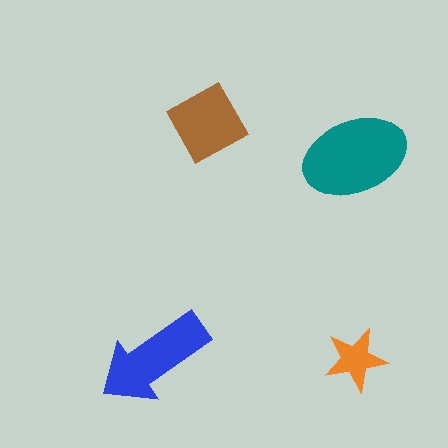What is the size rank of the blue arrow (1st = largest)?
2nd.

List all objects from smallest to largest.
The orange star, the brown square, the blue arrow, the teal ellipse.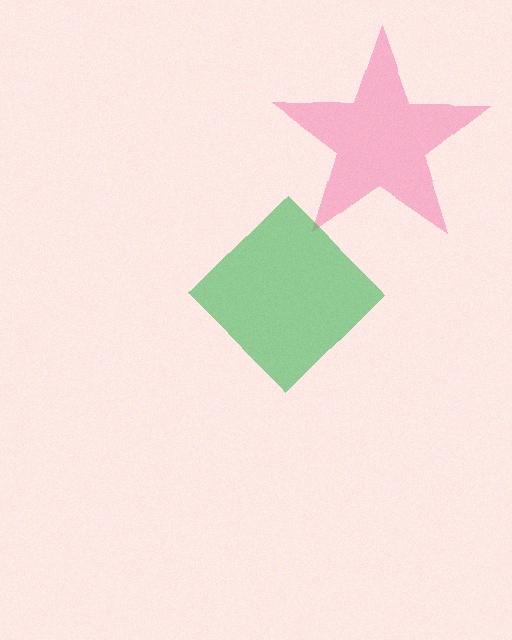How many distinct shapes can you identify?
There are 2 distinct shapes: a pink star, a green diamond.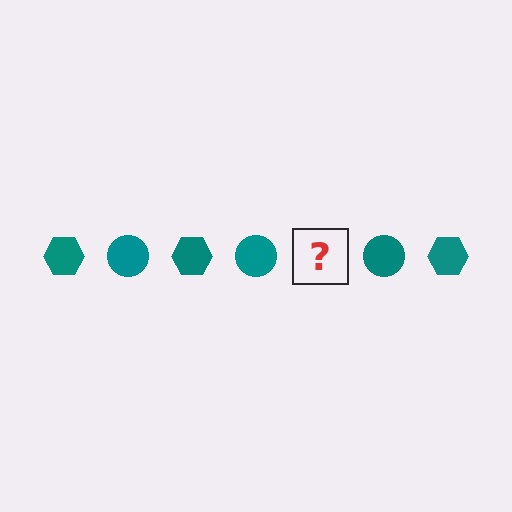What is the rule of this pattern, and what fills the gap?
The rule is that the pattern cycles through hexagon, circle shapes in teal. The gap should be filled with a teal hexagon.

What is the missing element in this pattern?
The missing element is a teal hexagon.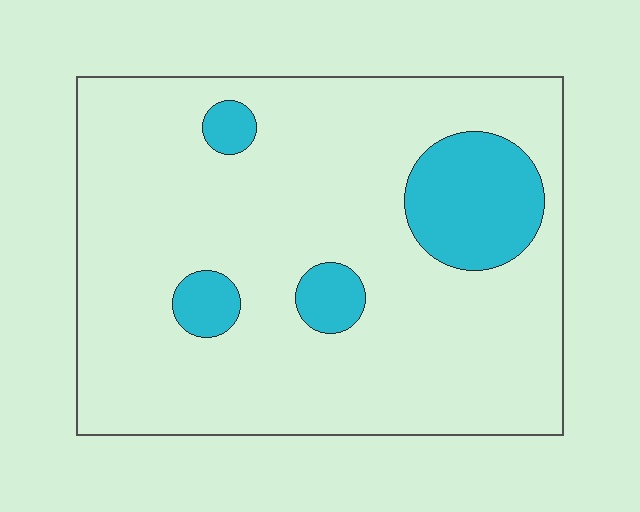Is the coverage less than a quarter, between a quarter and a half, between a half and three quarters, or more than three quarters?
Less than a quarter.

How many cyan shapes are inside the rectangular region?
4.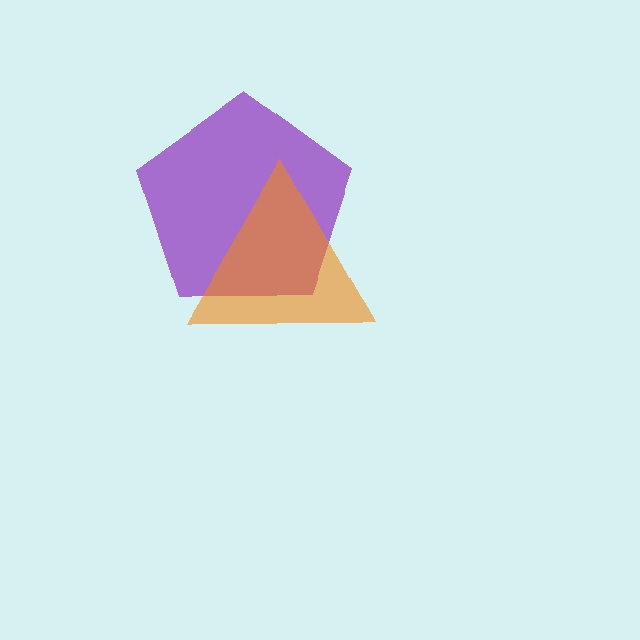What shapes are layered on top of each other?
The layered shapes are: a purple pentagon, an orange triangle.